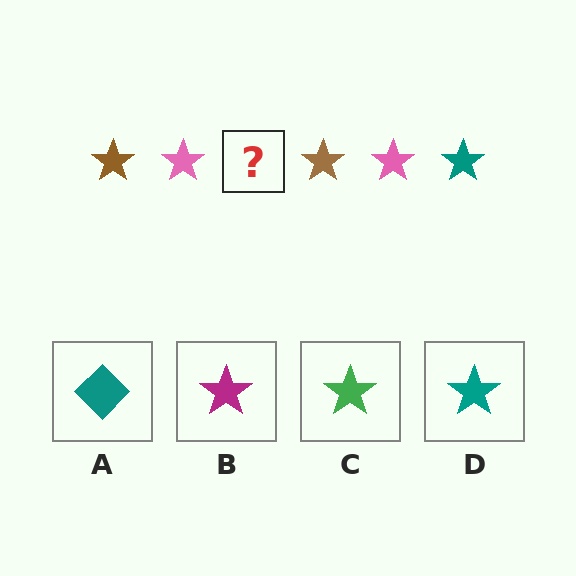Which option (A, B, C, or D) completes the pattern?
D.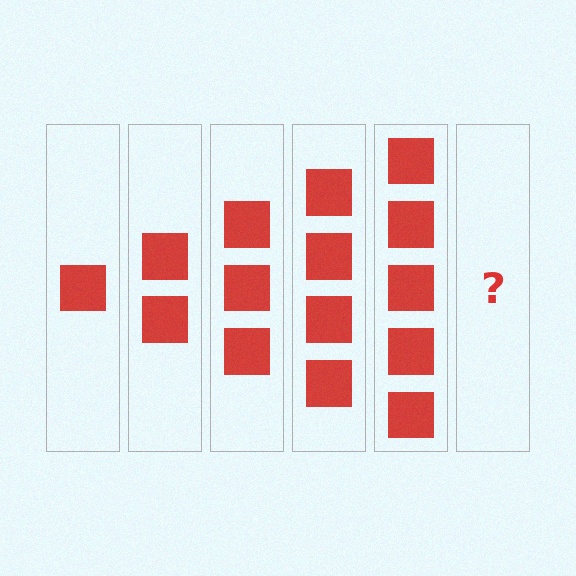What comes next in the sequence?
The next element should be 6 squares.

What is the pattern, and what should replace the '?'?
The pattern is that each step adds one more square. The '?' should be 6 squares.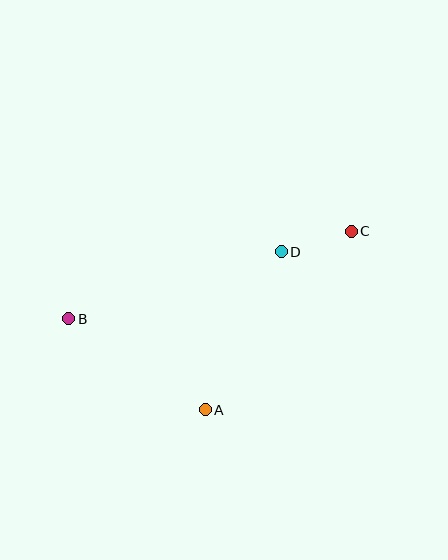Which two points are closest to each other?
Points C and D are closest to each other.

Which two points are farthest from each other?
Points B and C are farthest from each other.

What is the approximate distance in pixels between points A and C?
The distance between A and C is approximately 231 pixels.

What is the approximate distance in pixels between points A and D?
The distance between A and D is approximately 175 pixels.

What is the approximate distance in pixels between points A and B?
The distance between A and B is approximately 164 pixels.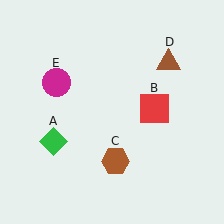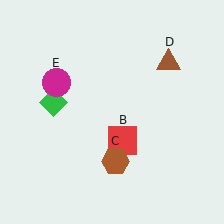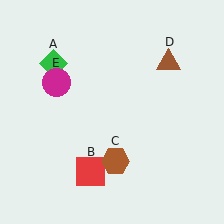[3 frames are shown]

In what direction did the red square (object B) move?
The red square (object B) moved down and to the left.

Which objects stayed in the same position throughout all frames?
Brown hexagon (object C) and brown triangle (object D) and magenta circle (object E) remained stationary.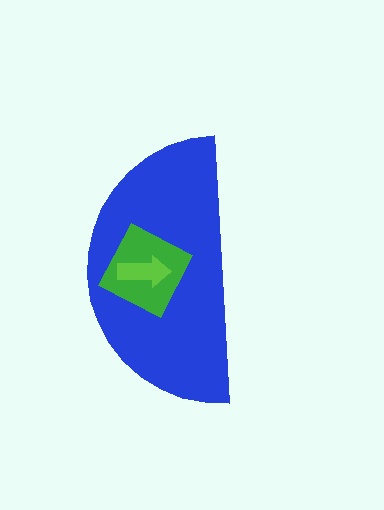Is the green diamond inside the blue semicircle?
Yes.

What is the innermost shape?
The lime arrow.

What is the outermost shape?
The blue semicircle.